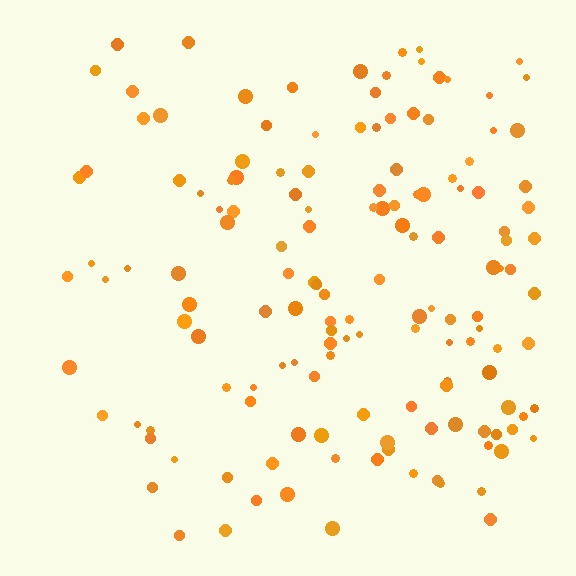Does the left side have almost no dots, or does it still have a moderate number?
Still a moderate number, just noticeably fewer than the right.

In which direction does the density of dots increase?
From left to right, with the right side densest.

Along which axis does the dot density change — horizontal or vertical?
Horizontal.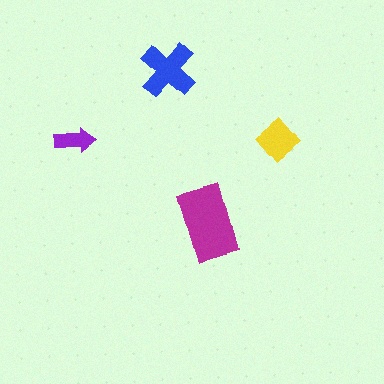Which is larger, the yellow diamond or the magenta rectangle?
The magenta rectangle.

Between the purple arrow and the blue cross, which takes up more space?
The blue cross.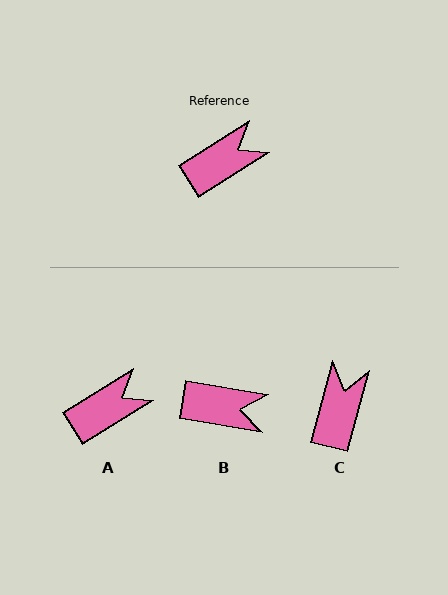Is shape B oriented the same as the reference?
No, it is off by about 42 degrees.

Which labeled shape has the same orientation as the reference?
A.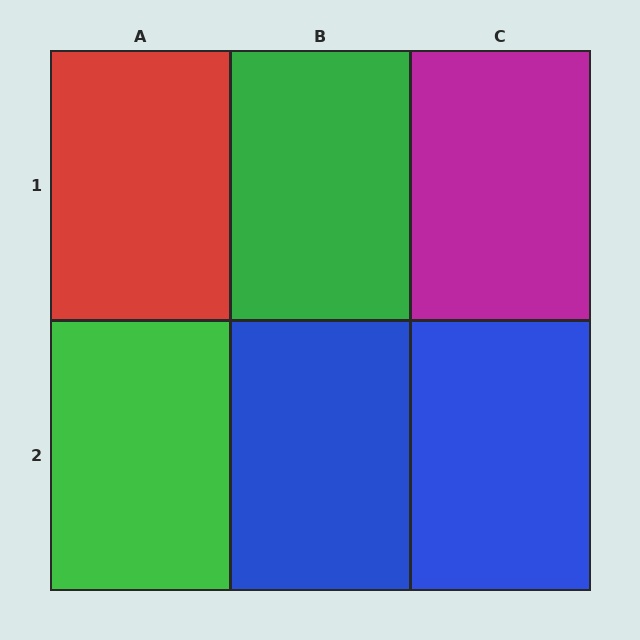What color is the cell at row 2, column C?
Blue.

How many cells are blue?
2 cells are blue.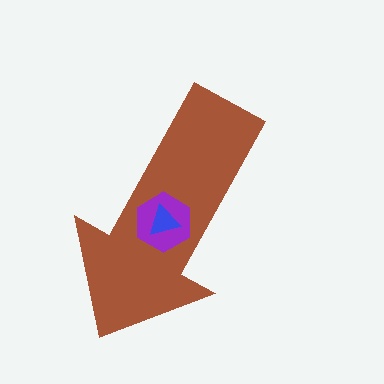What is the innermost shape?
The blue triangle.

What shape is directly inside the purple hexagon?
The blue triangle.